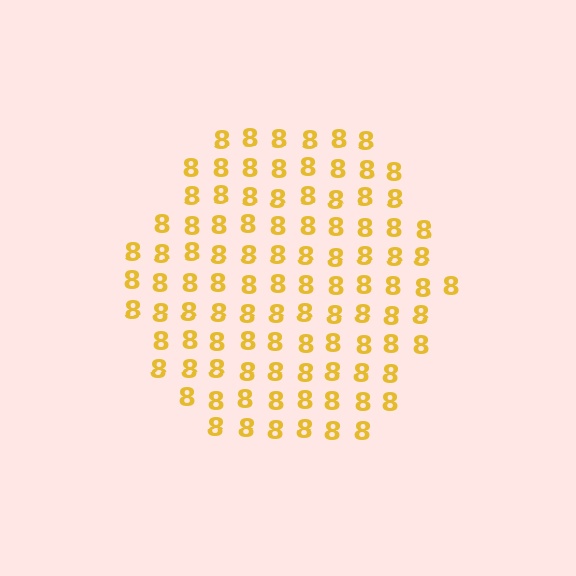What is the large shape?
The large shape is a hexagon.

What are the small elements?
The small elements are digit 8's.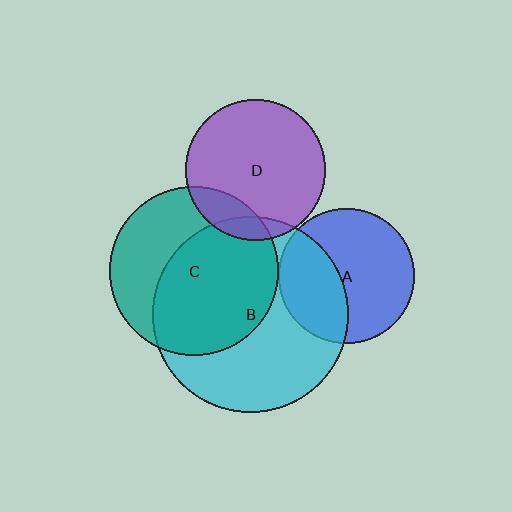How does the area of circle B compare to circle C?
Approximately 1.3 times.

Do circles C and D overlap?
Yes.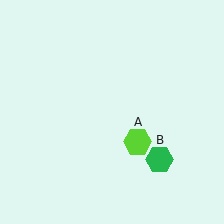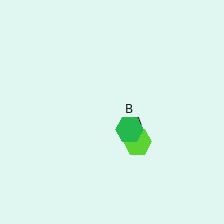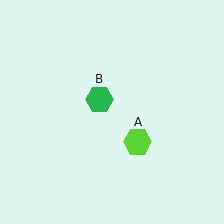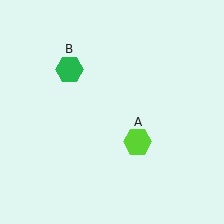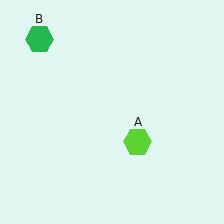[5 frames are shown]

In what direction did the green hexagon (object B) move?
The green hexagon (object B) moved up and to the left.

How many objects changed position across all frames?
1 object changed position: green hexagon (object B).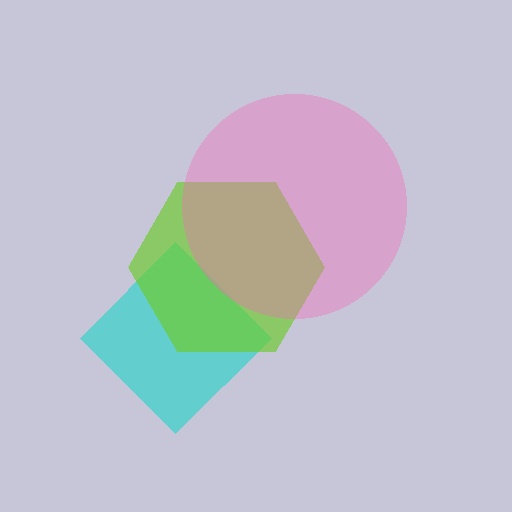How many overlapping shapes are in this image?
There are 3 overlapping shapes in the image.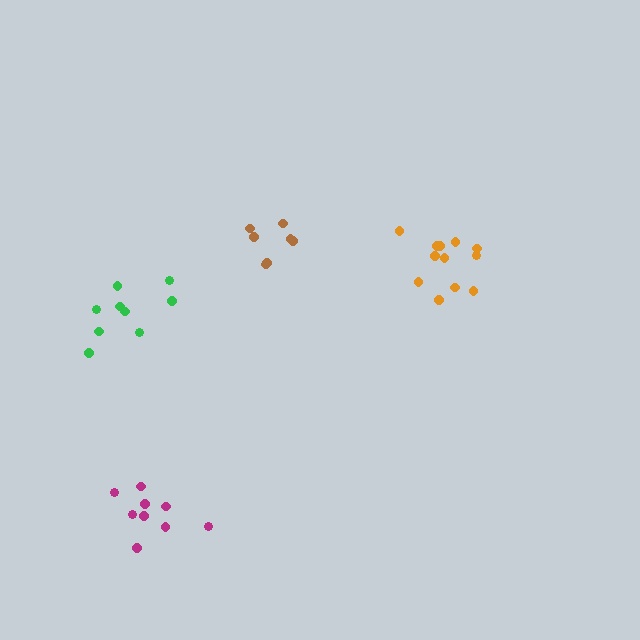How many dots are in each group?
Group 1: 7 dots, Group 2: 9 dots, Group 3: 9 dots, Group 4: 12 dots (37 total).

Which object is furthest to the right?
The orange cluster is rightmost.